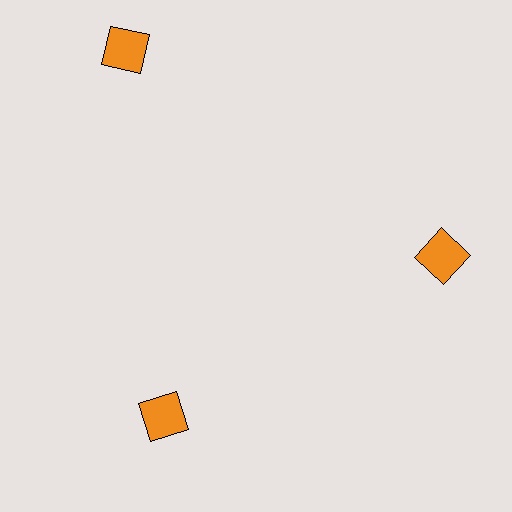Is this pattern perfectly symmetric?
No. The 3 orange squares are arranged in a ring, but one element near the 11 o'clock position is pushed outward from the center, breaking the 3-fold rotational symmetry.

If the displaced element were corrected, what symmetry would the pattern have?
It would have 3-fold rotational symmetry — the pattern would map onto itself every 120 degrees.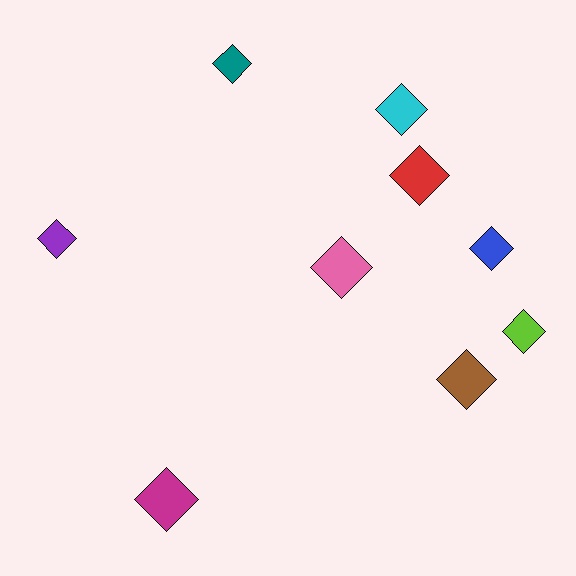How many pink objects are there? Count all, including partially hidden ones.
There is 1 pink object.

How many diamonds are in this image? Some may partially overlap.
There are 9 diamonds.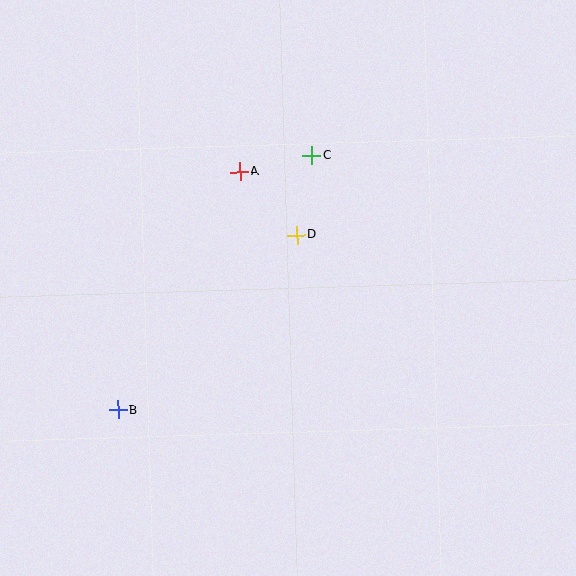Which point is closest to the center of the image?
Point D at (297, 235) is closest to the center.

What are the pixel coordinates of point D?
Point D is at (297, 235).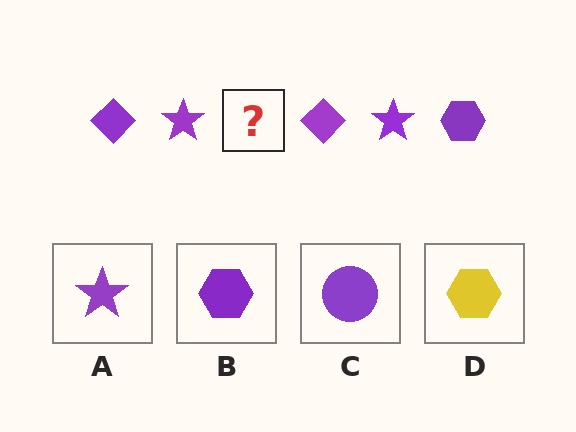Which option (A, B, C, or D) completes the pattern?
B.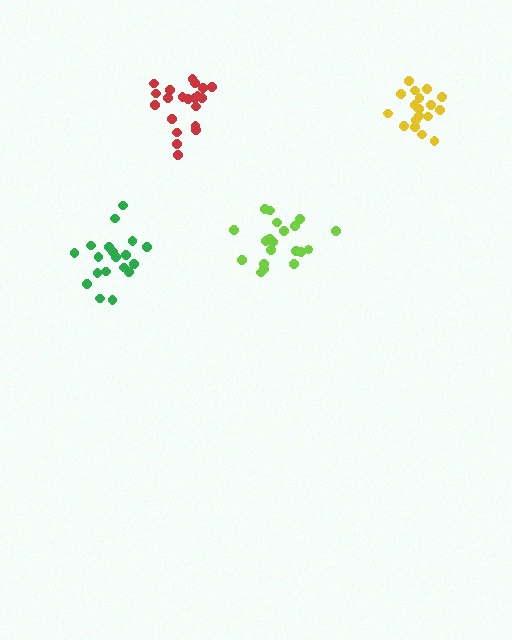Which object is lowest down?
The green cluster is bottommost.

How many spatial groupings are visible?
There are 4 spatial groupings.